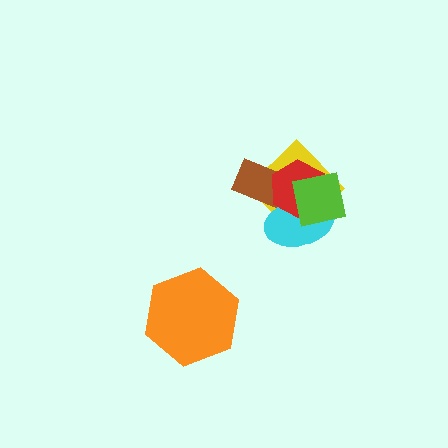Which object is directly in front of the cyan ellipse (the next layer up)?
The red hexagon is directly in front of the cyan ellipse.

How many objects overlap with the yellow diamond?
4 objects overlap with the yellow diamond.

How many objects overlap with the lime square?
3 objects overlap with the lime square.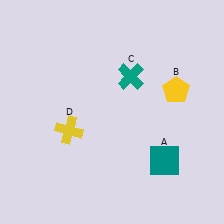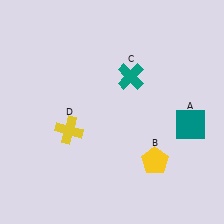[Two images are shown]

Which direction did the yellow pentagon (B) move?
The yellow pentagon (B) moved down.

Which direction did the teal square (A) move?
The teal square (A) moved up.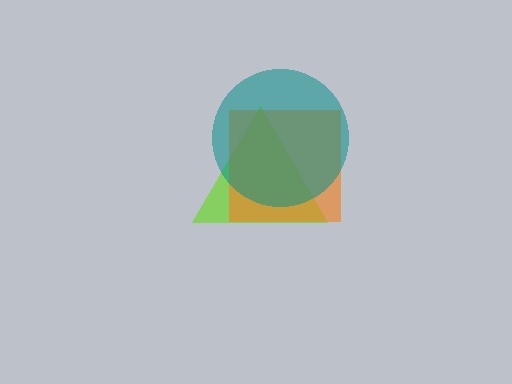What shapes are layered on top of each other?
The layered shapes are: a lime triangle, an orange square, a teal circle.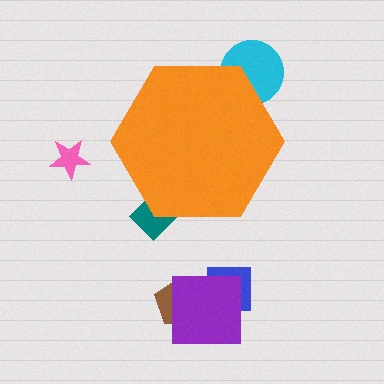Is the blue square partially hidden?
No, the blue square is fully visible.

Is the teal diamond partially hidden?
Yes, the teal diamond is partially hidden behind the orange hexagon.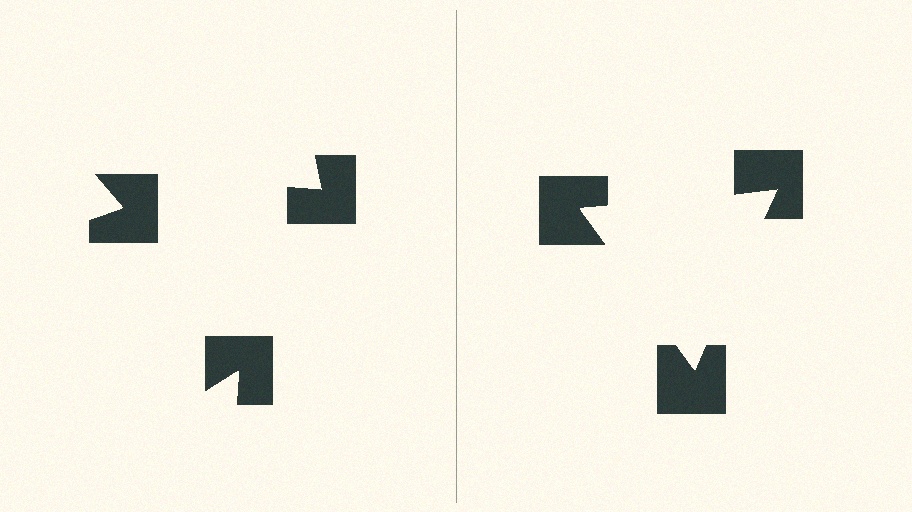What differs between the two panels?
The notched squares are positioned identically on both sides; only the wedge orientations differ. On the right they align to a triangle; on the left they are misaligned.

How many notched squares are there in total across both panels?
6 — 3 on each side.